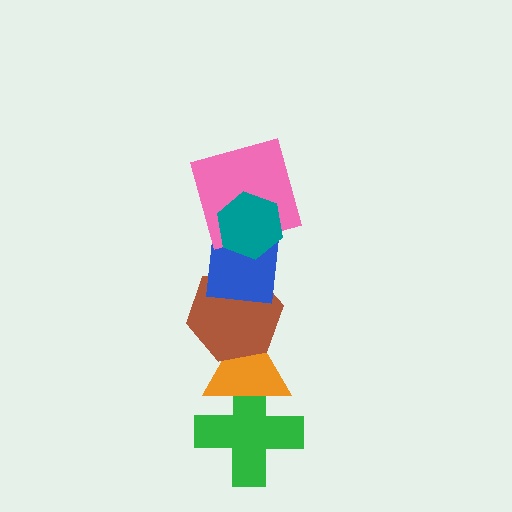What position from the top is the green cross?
The green cross is 6th from the top.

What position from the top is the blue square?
The blue square is 3rd from the top.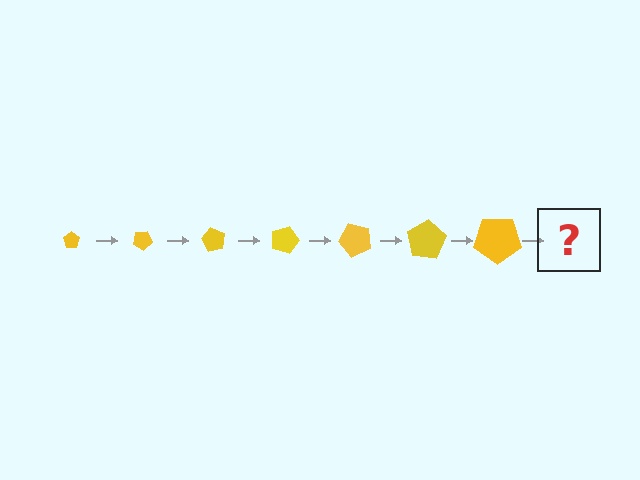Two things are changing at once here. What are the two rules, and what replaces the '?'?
The two rules are that the pentagon grows larger each step and it rotates 30 degrees each step. The '?' should be a pentagon, larger than the previous one and rotated 210 degrees from the start.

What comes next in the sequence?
The next element should be a pentagon, larger than the previous one and rotated 210 degrees from the start.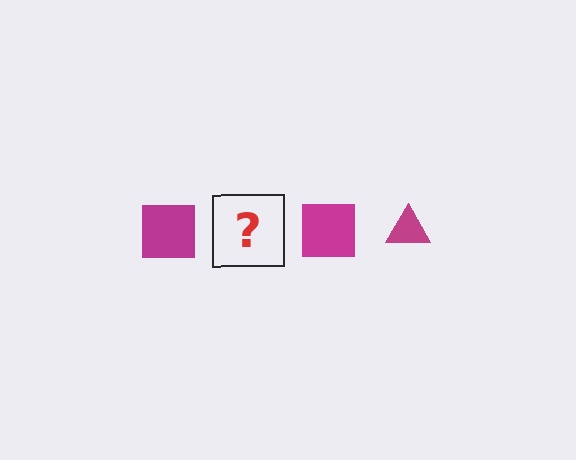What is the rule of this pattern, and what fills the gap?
The rule is that the pattern cycles through square, triangle shapes in magenta. The gap should be filled with a magenta triangle.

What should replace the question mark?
The question mark should be replaced with a magenta triangle.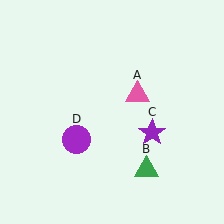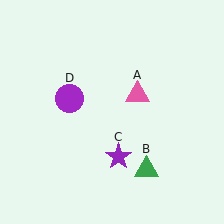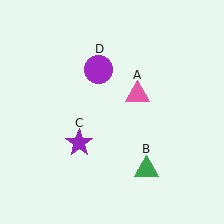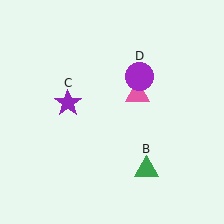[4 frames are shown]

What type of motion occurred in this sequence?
The purple star (object C), purple circle (object D) rotated clockwise around the center of the scene.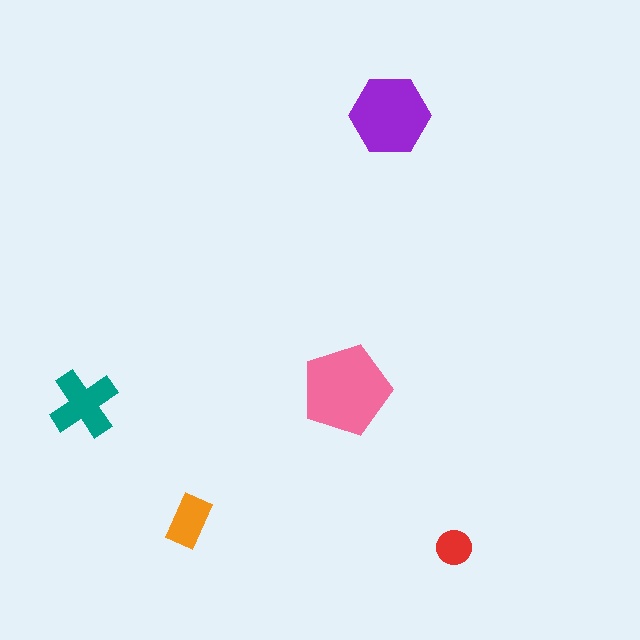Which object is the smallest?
The red circle.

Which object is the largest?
The pink pentagon.